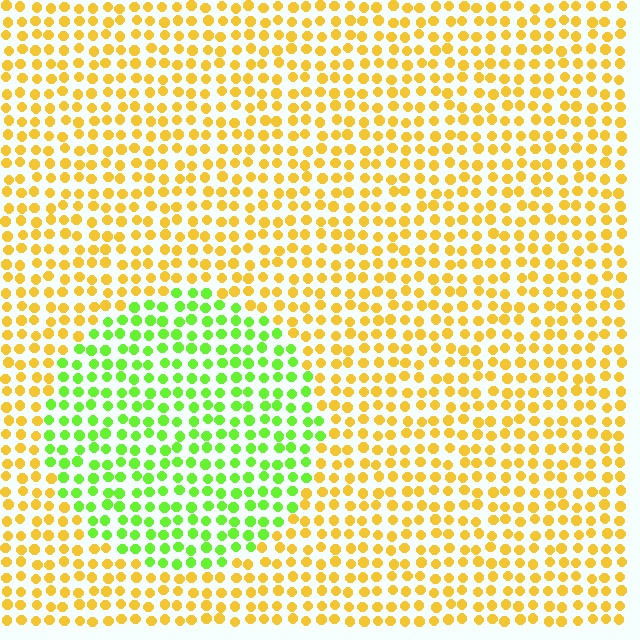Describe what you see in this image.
The image is filled with small yellow elements in a uniform arrangement. A circle-shaped region is visible where the elements are tinted to a slightly different hue, forming a subtle color boundary.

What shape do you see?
I see a circle.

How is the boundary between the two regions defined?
The boundary is defined purely by a slight shift in hue (about 58 degrees). Spacing, size, and orientation are identical on both sides.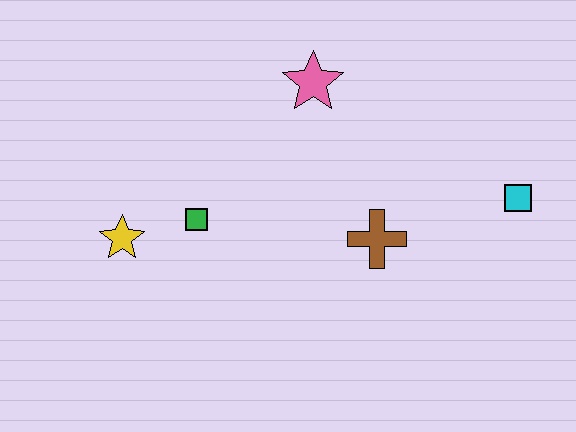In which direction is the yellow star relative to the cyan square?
The yellow star is to the left of the cyan square.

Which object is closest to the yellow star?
The green square is closest to the yellow star.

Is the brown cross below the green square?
Yes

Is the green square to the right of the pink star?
No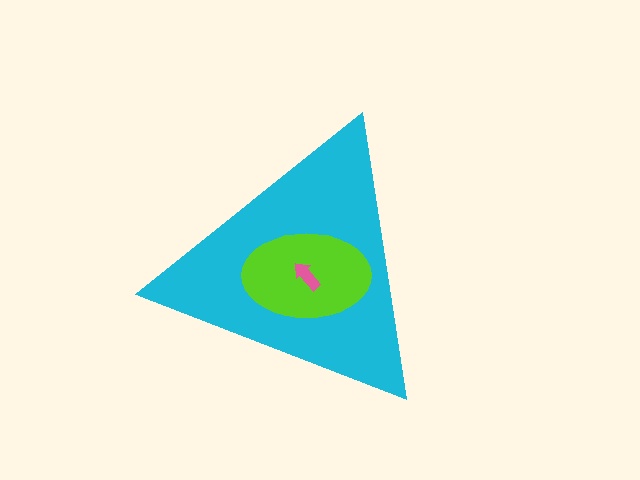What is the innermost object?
The pink arrow.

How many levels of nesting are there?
3.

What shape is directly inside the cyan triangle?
The lime ellipse.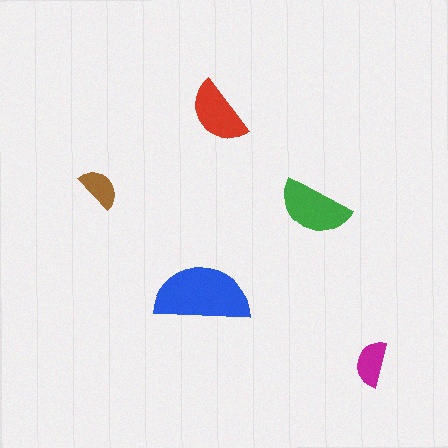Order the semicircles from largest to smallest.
the blue one, the green one, the red one, the magenta one, the brown one.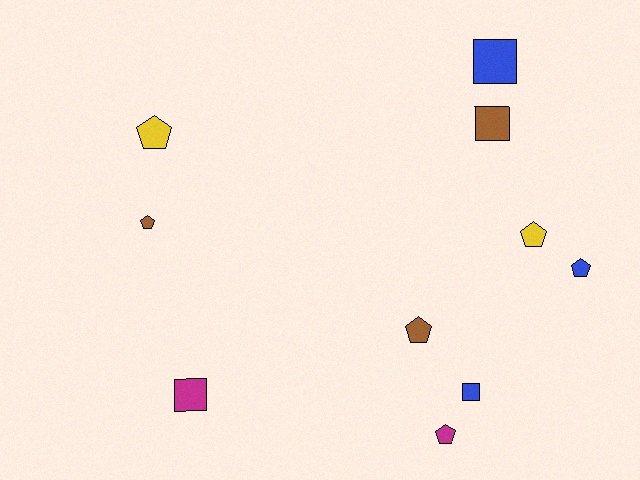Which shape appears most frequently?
Pentagon, with 6 objects.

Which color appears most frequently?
Blue, with 3 objects.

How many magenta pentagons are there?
There is 1 magenta pentagon.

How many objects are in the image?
There are 10 objects.